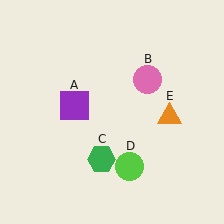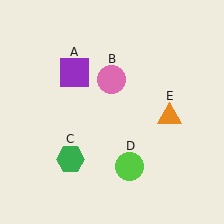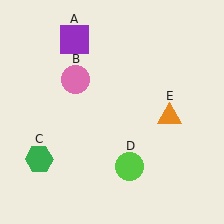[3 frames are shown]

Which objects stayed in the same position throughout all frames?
Lime circle (object D) and orange triangle (object E) remained stationary.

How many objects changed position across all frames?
3 objects changed position: purple square (object A), pink circle (object B), green hexagon (object C).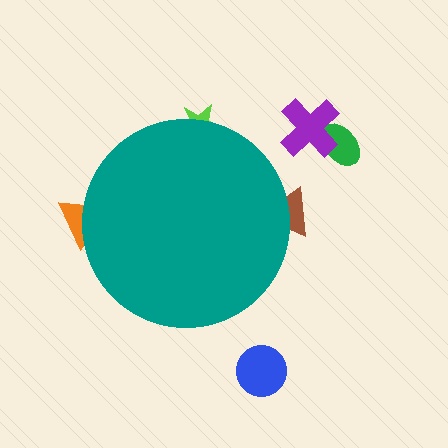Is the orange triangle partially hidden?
Yes, the orange triangle is partially hidden behind the teal circle.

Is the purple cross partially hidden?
No, the purple cross is fully visible.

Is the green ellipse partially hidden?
No, the green ellipse is fully visible.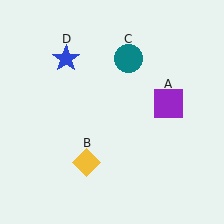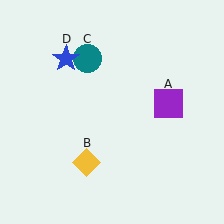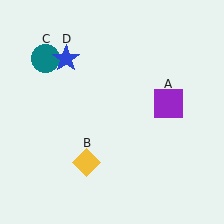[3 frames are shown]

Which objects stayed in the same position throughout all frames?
Purple square (object A) and yellow diamond (object B) and blue star (object D) remained stationary.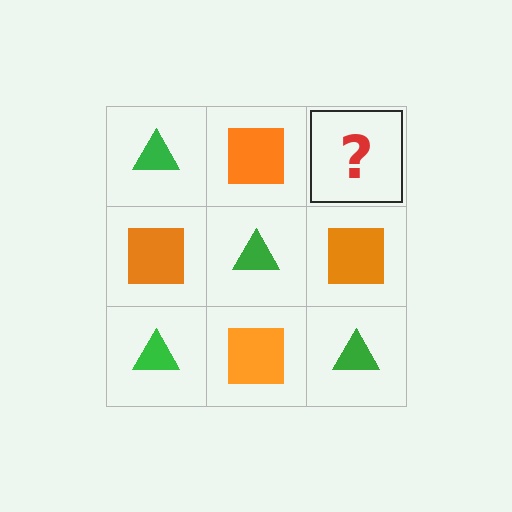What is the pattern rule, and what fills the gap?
The rule is that it alternates green triangle and orange square in a checkerboard pattern. The gap should be filled with a green triangle.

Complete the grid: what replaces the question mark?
The question mark should be replaced with a green triangle.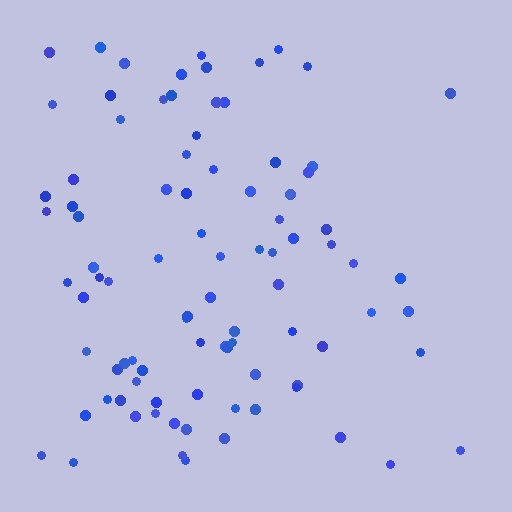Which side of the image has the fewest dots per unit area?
The right.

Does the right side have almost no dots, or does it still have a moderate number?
Still a moderate number, just noticeably fewer than the left.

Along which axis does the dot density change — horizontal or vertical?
Horizontal.